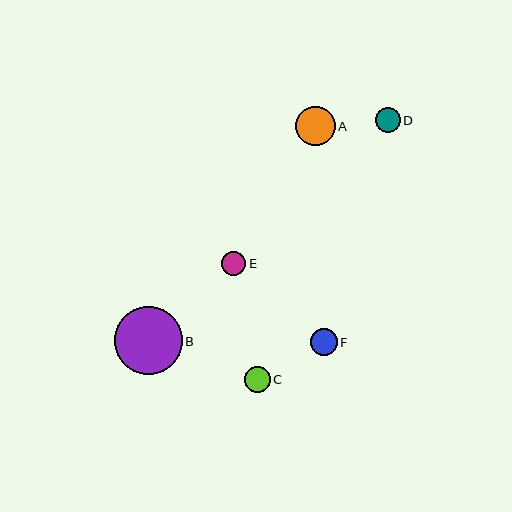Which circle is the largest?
Circle B is the largest with a size of approximately 68 pixels.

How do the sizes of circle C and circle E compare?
Circle C and circle E are approximately the same size.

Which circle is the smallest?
Circle E is the smallest with a size of approximately 24 pixels.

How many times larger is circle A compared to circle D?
Circle A is approximately 1.5 times the size of circle D.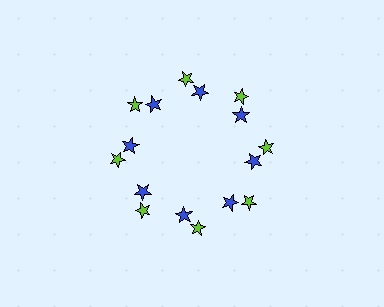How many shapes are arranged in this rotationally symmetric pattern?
There are 16 shapes, arranged in 8 groups of 2.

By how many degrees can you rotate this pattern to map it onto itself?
The pattern maps onto itself every 45 degrees of rotation.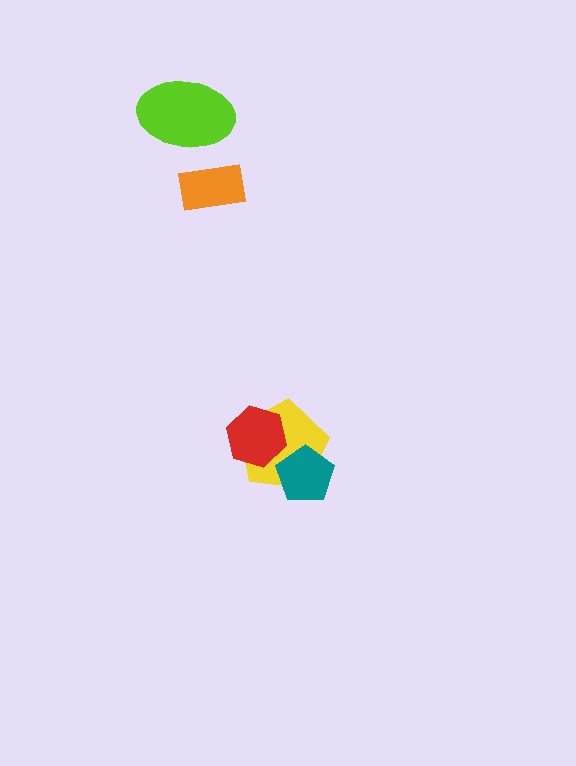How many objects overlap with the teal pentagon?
1 object overlaps with the teal pentagon.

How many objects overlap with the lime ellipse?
0 objects overlap with the lime ellipse.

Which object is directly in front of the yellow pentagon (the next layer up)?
The teal pentagon is directly in front of the yellow pentagon.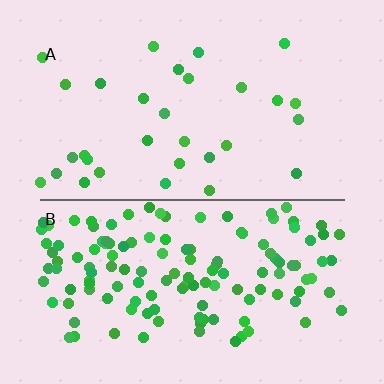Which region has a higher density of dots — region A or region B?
B (the bottom).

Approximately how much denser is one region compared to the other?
Approximately 4.3× — region B over region A.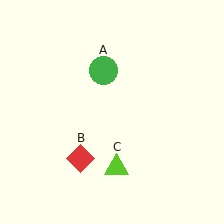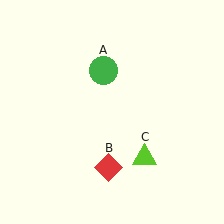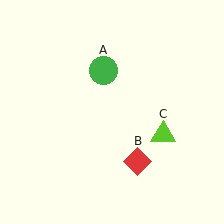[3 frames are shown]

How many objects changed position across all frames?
2 objects changed position: red diamond (object B), lime triangle (object C).